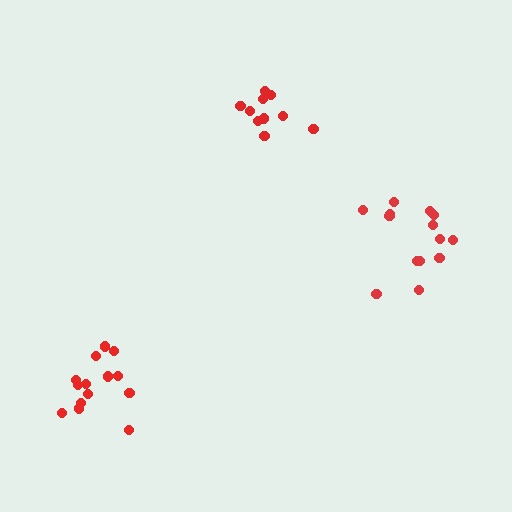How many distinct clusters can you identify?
There are 3 distinct clusters.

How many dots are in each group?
Group 1: 14 dots, Group 2: 10 dots, Group 3: 14 dots (38 total).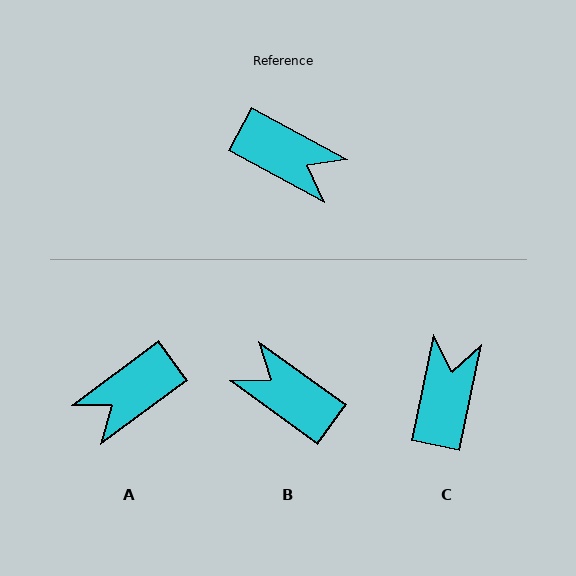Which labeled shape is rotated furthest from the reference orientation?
B, about 173 degrees away.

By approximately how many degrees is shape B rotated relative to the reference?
Approximately 173 degrees counter-clockwise.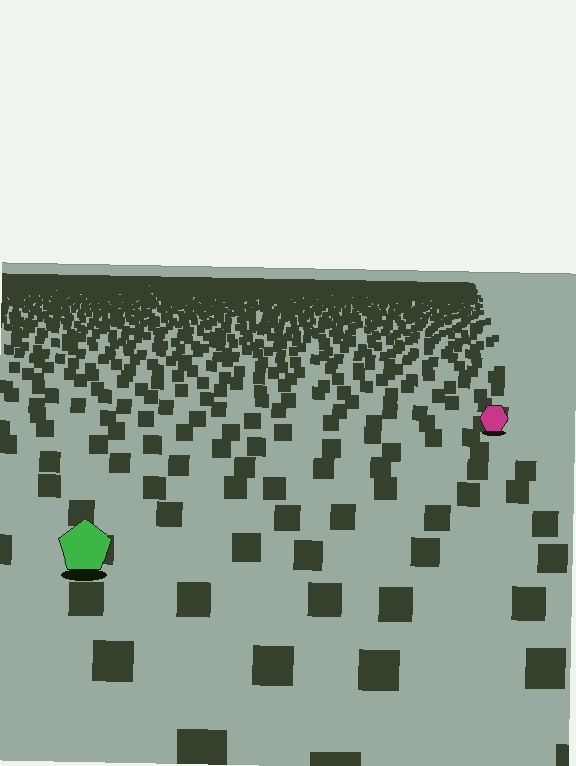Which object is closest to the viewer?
The green pentagon is closest. The texture marks near it are larger and more spread out.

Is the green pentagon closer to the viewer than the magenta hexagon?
Yes. The green pentagon is closer — you can tell from the texture gradient: the ground texture is coarser near it.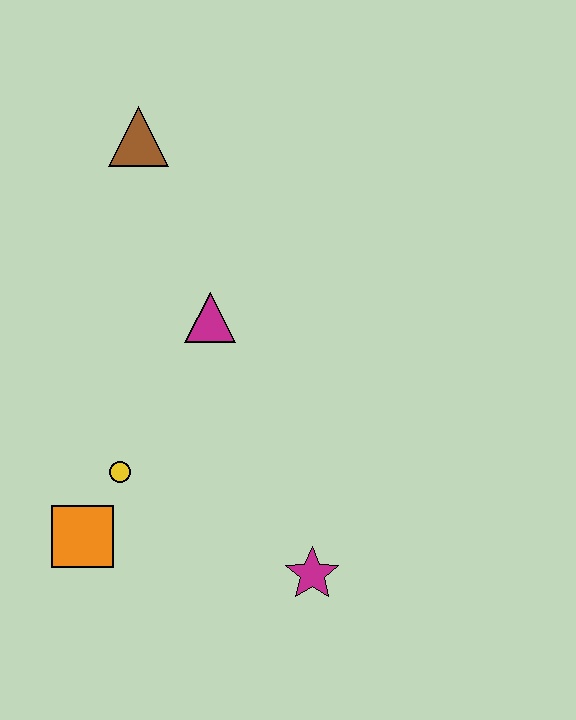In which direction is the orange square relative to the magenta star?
The orange square is to the left of the magenta star.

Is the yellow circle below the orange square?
No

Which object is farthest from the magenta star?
The brown triangle is farthest from the magenta star.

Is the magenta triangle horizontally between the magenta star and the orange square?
Yes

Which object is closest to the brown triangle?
The magenta triangle is closest to the brown triangle.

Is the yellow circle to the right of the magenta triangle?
No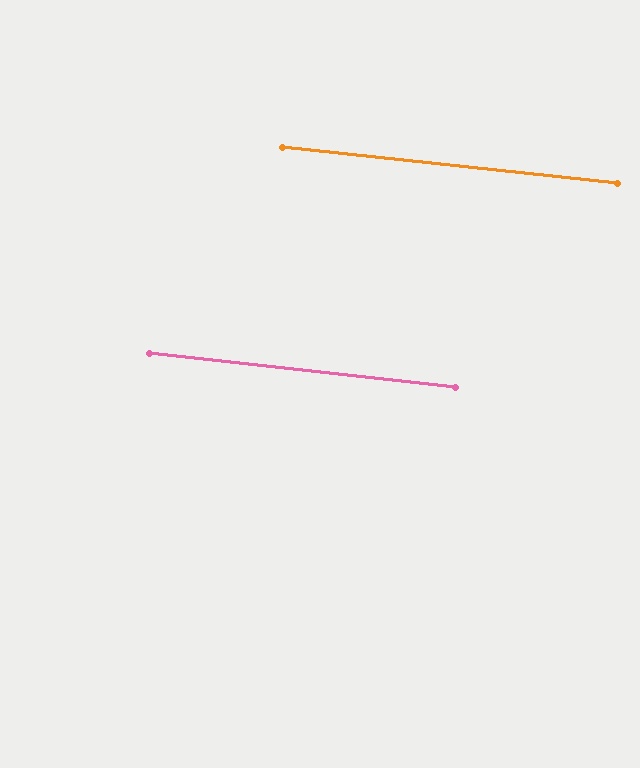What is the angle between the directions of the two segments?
Approximately 0 degrees.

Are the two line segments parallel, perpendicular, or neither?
Parallel — their directions differ by only 0.0°.